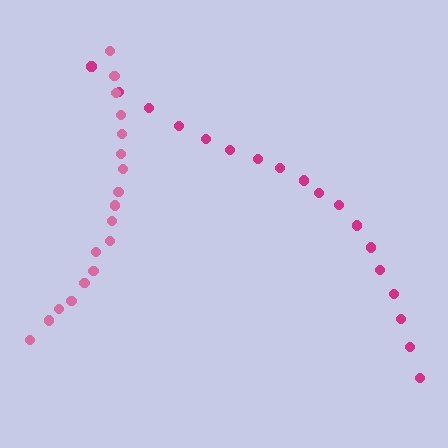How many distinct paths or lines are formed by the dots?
There are 2 distinct paths.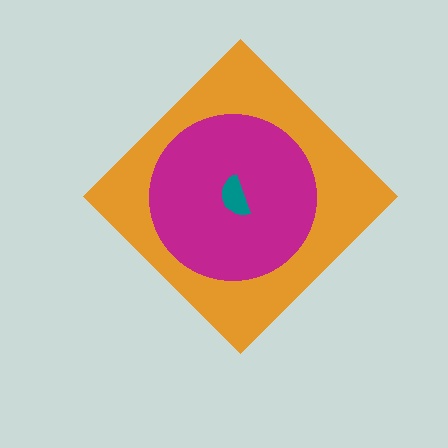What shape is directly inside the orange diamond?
The magenta circle.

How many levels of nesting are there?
3.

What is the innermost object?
The teal semicircle.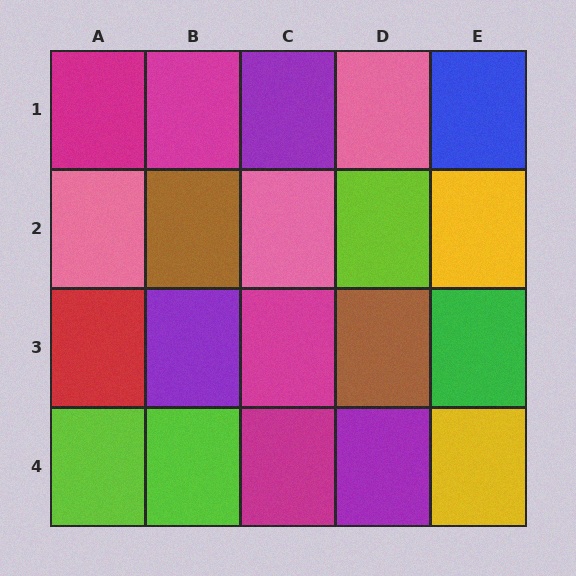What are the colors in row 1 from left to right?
Magenta, magenta, purple, pink, blue.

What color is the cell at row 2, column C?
Pink.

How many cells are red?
1 cell is red.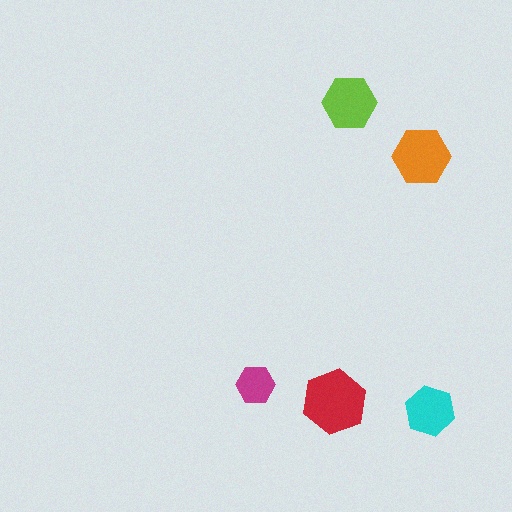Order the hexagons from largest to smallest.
the red one, the orange one, the lime one, the cyan one, the magenta one.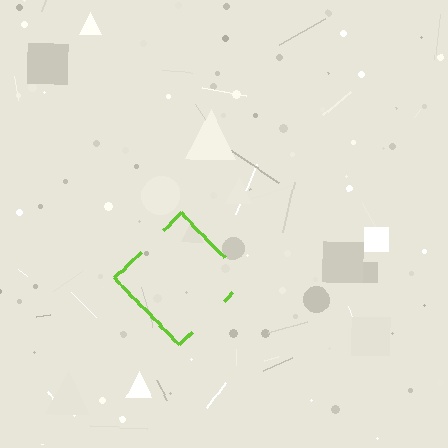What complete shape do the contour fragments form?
The contour fragments form a diamond.